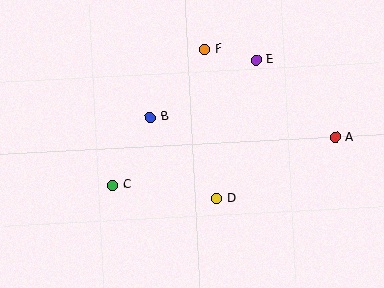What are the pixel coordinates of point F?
Point F is at (205, 49).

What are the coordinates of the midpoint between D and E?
The midpoint between D and E is at (236, 129).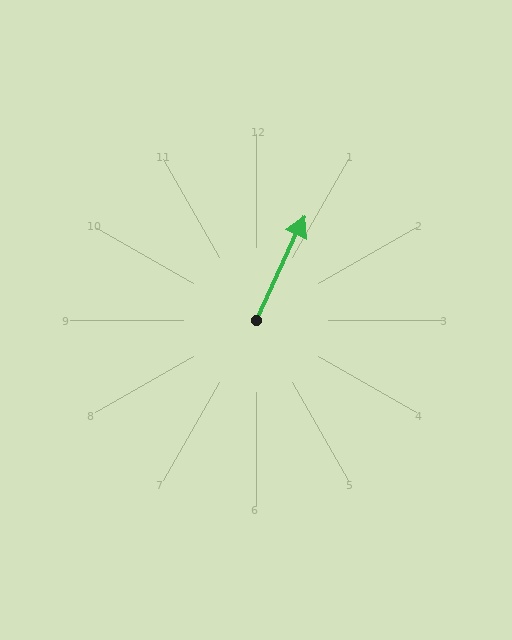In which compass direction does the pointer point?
Northeast.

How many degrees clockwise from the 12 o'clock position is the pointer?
Approximately 25 degrees.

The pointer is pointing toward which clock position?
Roughly 1 o'clock.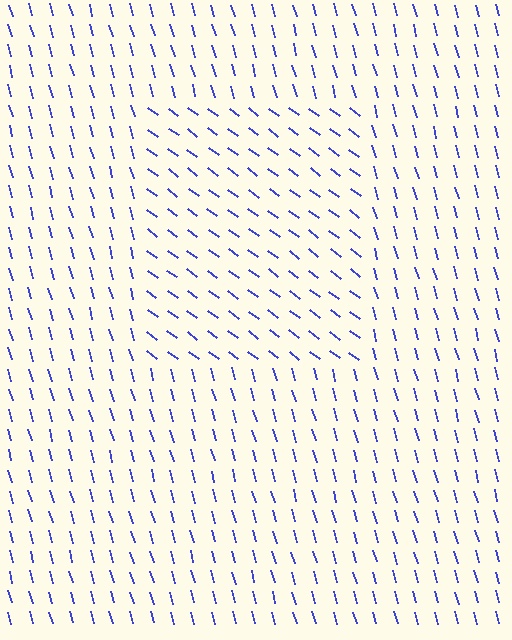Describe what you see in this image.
The image is filled with small blue line segments. A rectangle region in the image has lines oriented differently from the surrounding lines, creating a visible texture boundary.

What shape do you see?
I see a rectangle.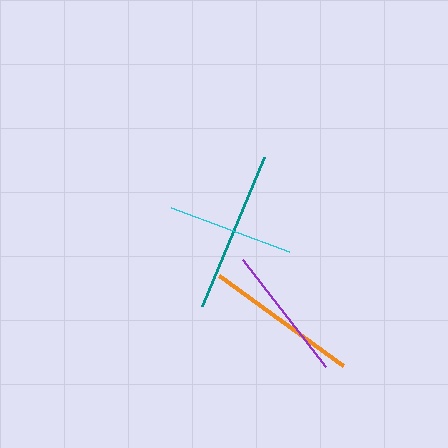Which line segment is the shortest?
The cyan line is the shortest at approximately 126 pixels.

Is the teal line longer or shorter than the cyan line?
The teal line is longer than the cyan line.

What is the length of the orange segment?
The orange segment is approximately 154 pixels long.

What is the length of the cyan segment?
The cyan segment is approximately 126 pixels long.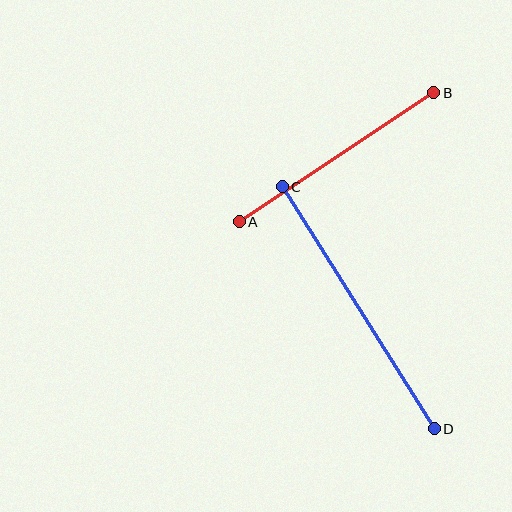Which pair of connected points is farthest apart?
Points C and D are farthest apart.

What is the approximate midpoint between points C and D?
The midpoint is at approximately (358, 308) pixels.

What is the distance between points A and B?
The distance is approximately 234 pixels.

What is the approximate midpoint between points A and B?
The midpoint is at approximately (337, 157) pixels.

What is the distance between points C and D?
The distance is approximately 286 pixels.